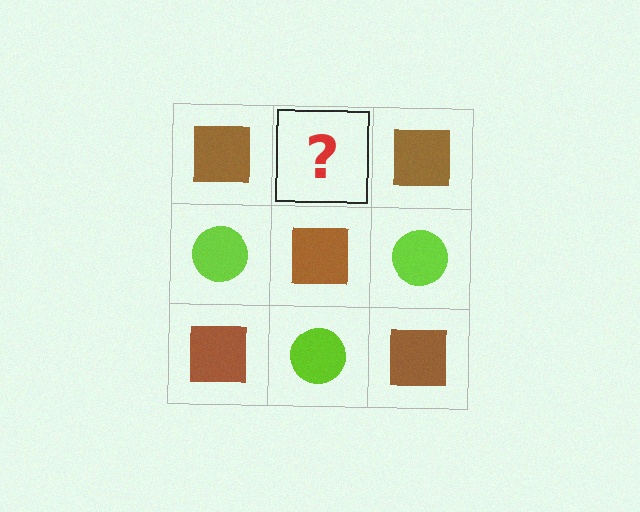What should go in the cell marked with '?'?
The missing cell should contain a lime circle.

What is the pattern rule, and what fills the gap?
The rule is that it alternates brown square and lime circle in a checkerboard pattern. The gap should be filled with a lime circle.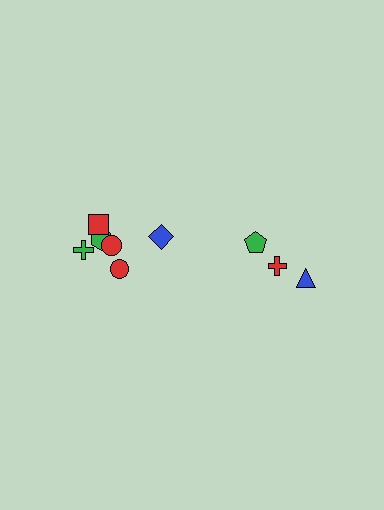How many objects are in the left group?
There are 6 objects.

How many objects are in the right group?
There are 3 objects.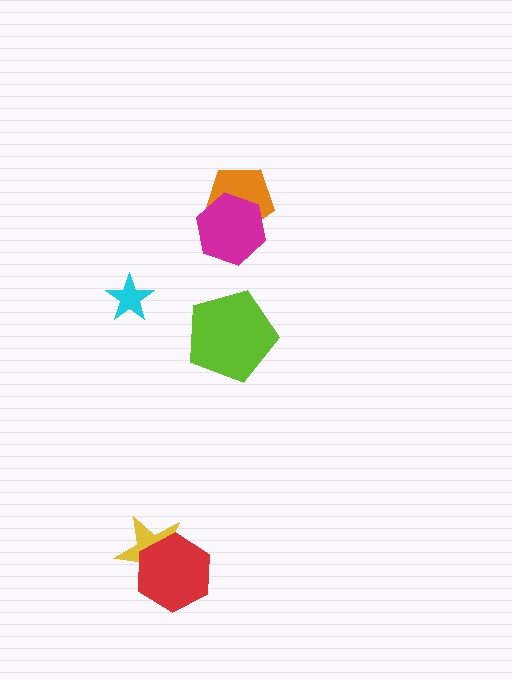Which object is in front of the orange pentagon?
The magenta hexagon is in front of the orange pentagon.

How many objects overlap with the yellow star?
1 object overlaps with the yellow star.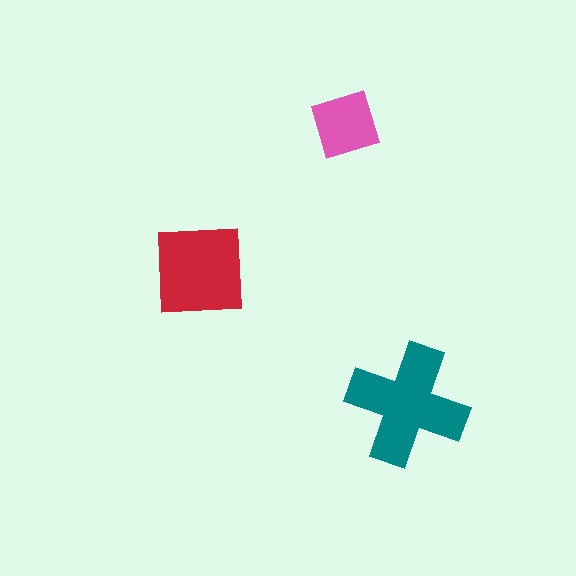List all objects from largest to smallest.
The teal cross, the red square, the pink diamond.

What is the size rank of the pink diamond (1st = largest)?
3rd.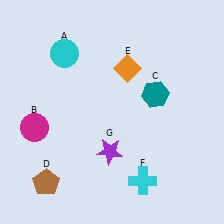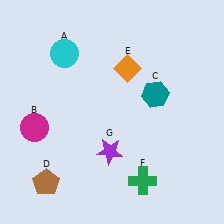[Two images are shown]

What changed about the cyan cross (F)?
In Image 1, F is cyan. In Image 2, it changed to green.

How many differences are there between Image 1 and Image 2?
There is 1 difference between the two images.